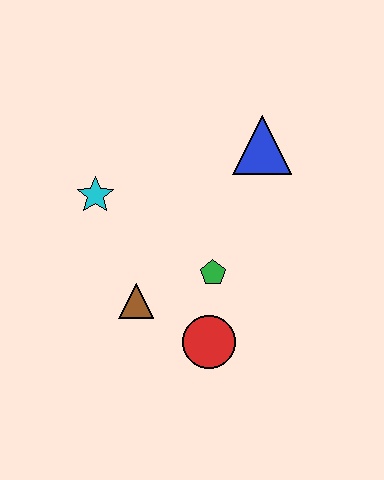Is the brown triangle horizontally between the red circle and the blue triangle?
No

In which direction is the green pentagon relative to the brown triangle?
The green pentagon is to the right of the brown triangle.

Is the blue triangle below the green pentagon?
No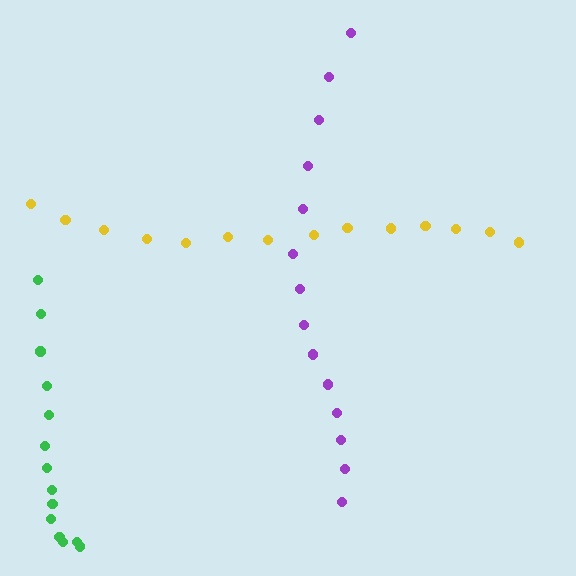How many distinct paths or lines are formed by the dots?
There are 3 distinct paths.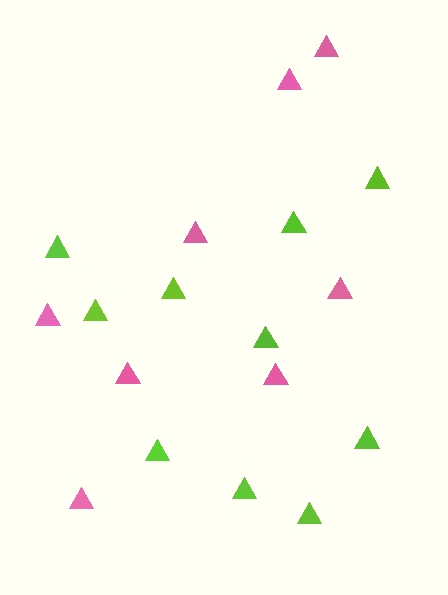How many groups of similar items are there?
There are 2 groups: one group of lime triangles (10) and one group of pink triangles (8).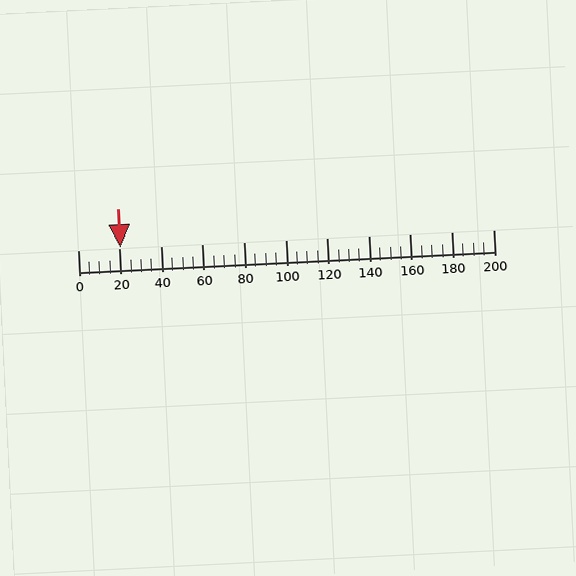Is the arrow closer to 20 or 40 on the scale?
The arrow is closer to 20.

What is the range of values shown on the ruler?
The ruler shows values from 0 to 200.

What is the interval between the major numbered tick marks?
The major tick marks are spaced 20 units apart.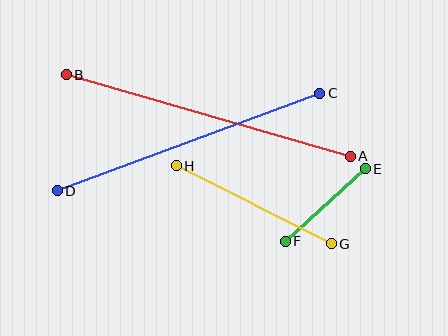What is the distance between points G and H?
The distance is approximately 174 pixels.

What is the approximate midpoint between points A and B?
The midpoint is at approximately (208, 116) pixels.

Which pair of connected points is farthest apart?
Points A and B are farthest apart.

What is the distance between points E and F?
The distance is approximately 108 pixels.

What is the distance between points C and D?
The distance is approximately 280 pixels.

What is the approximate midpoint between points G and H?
The midpoint is at approximately (254, 205) pixels.